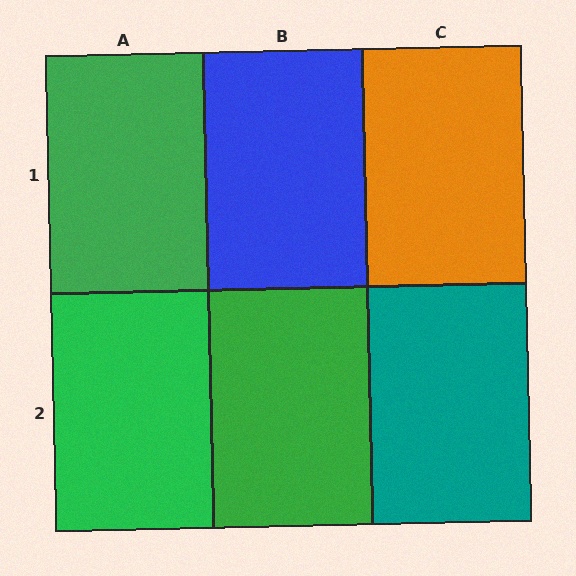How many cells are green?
3 cells are green.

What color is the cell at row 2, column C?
Teal.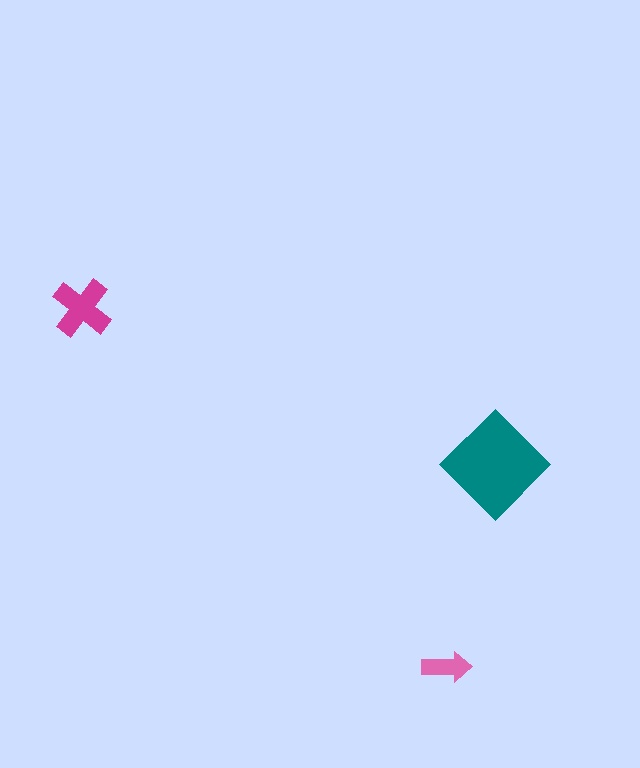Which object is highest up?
The magenta cross is topmost.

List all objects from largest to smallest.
The teal diamond, the magenta cross, the pink arrow.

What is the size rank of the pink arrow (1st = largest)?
3rd.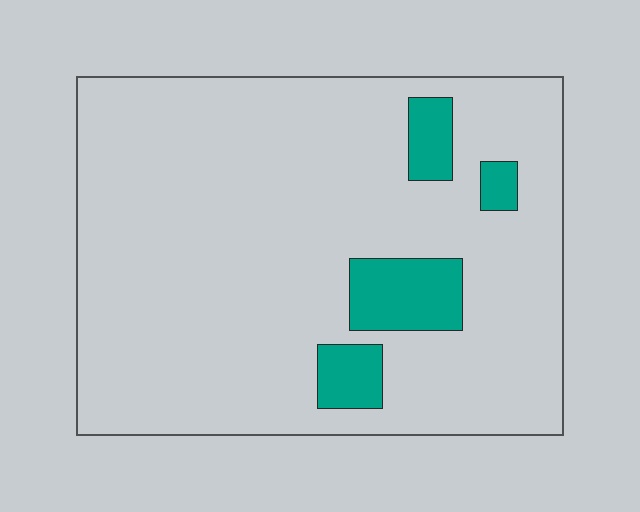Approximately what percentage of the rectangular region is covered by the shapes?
Approximately 10%.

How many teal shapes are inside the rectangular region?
4.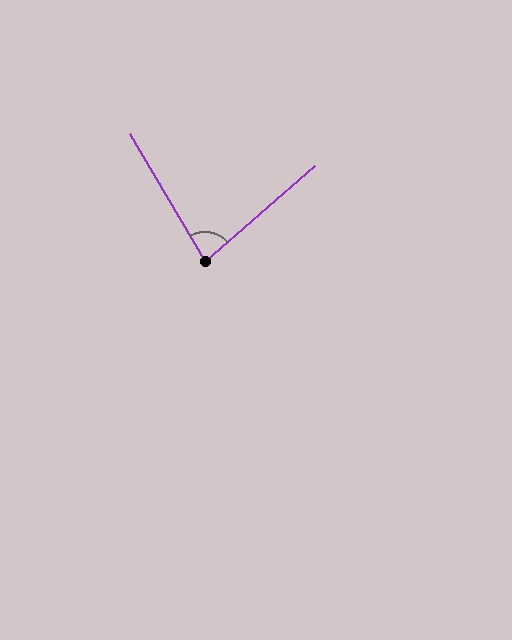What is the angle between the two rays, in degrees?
Approximately 80 degrees.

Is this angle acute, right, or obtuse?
It is acute.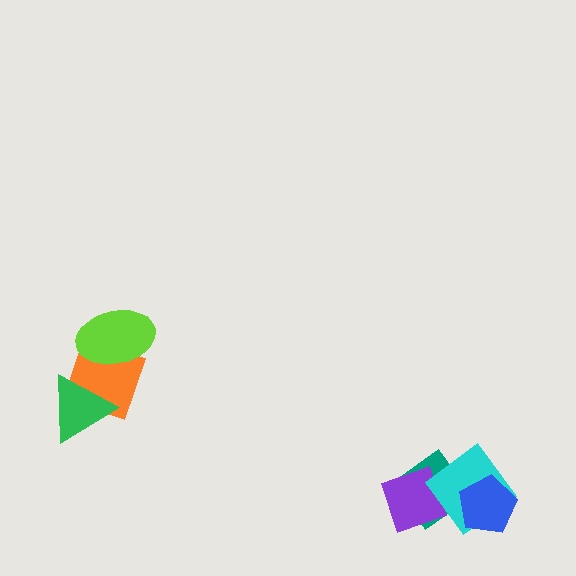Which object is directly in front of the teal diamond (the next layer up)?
The purple diamond is directly in front of the teal diamond.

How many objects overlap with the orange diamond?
2 objects overlap with the orange diamond.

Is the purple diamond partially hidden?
Yes, it is partially covered by another shape.